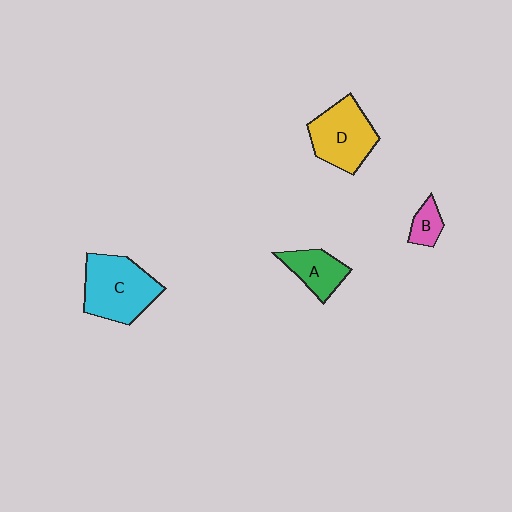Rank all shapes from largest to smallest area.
From largest to smallest: C (cyan), D (yellow), A (green), B (pink).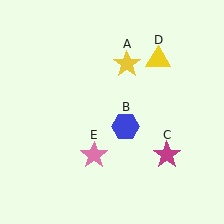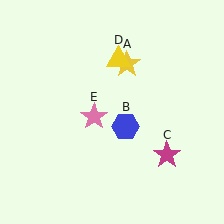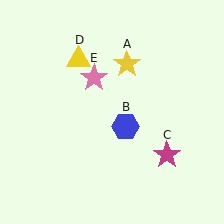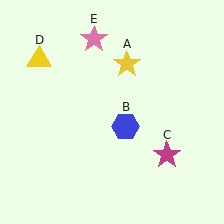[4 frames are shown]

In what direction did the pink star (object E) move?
The pink star (object E) moved up.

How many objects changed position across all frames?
2 objects changed position: yellow triangle (object D), pink star (object E).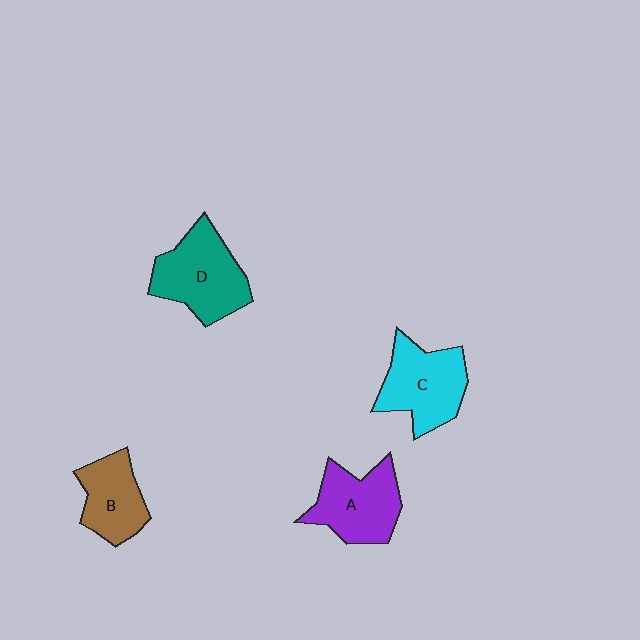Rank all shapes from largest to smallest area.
From largest to smallest: D (teal), C (cyan), A (purple), B (brown).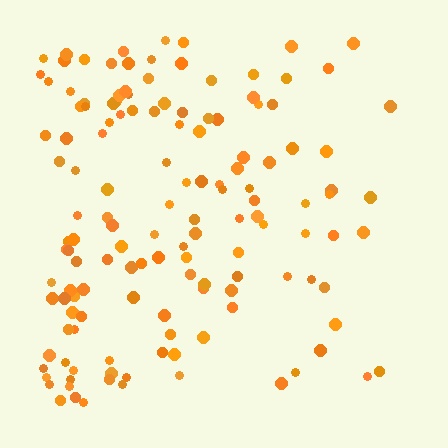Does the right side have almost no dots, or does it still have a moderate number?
Still a moderate number, just noticeably fewer than the left.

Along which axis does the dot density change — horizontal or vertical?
Horizontal.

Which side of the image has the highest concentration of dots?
The left.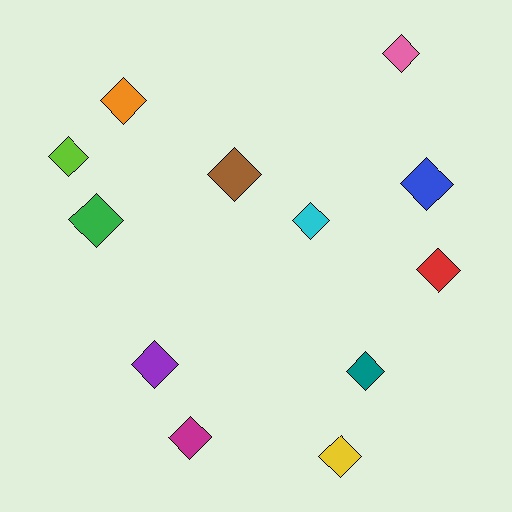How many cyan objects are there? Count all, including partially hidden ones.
There is 1 cyan object.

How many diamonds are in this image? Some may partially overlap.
There are 12 diamonds.